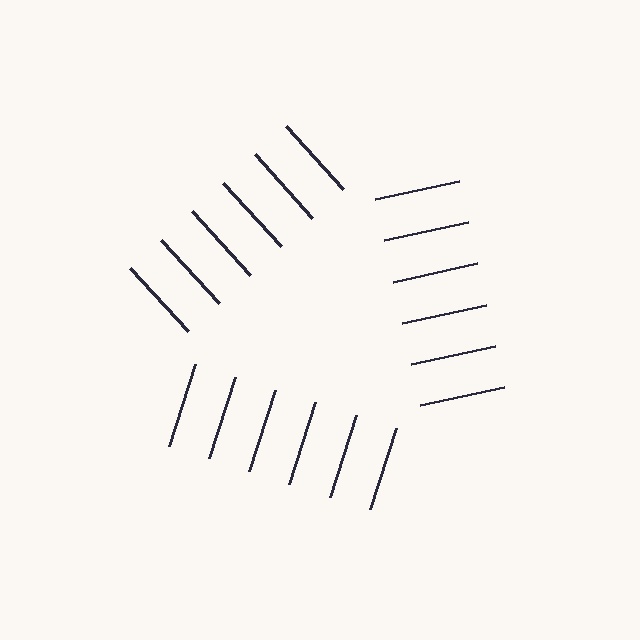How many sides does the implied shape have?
3 sides — the line-ends trace a triangle.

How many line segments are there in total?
18 — 6 along each of the 3 edges.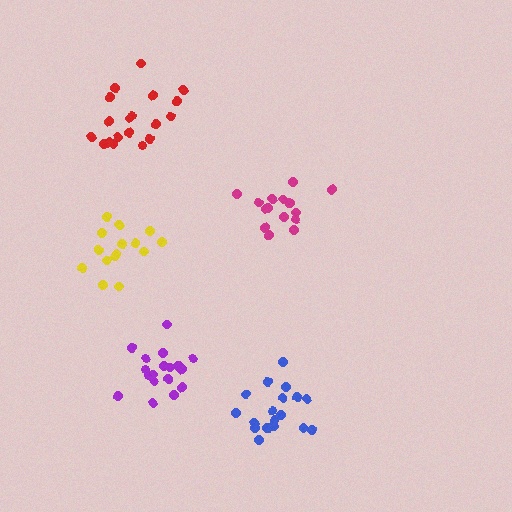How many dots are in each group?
Group 1: 15 dots, Group 2: 19 dots, Group 3: 19 dots, Group 4: 18 dots, Group 5: 15 dots (86 total).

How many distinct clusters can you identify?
There are 5 distinct clusters.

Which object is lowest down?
The blue cluster is bottommost.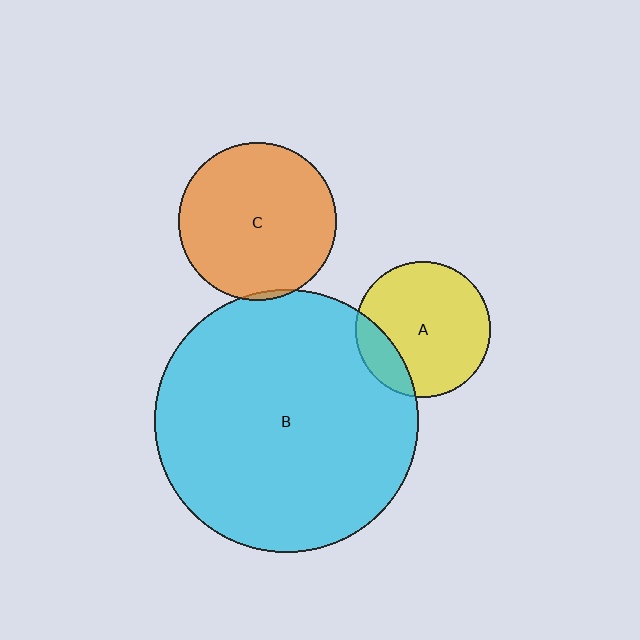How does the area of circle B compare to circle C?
Approximately 2.8 times.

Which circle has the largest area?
Circle B (cyan).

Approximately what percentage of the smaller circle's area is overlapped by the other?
Approximately 5%.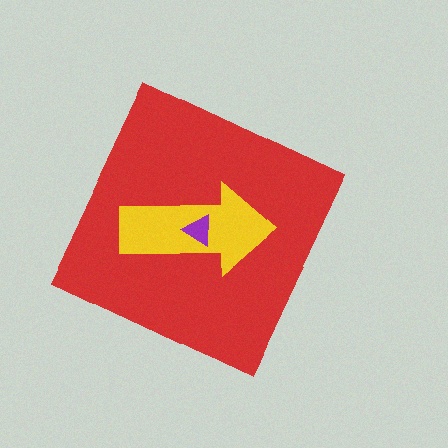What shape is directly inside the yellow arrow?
The purple triangle.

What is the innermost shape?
The purple triangle.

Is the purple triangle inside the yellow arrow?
Yes.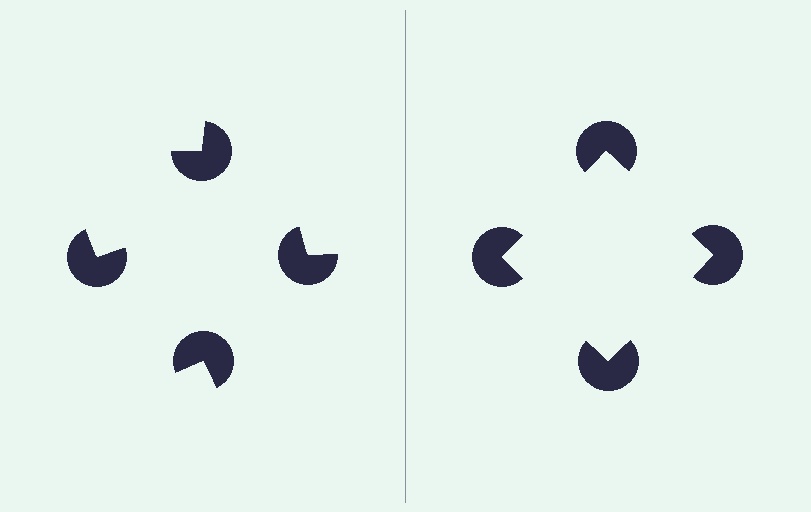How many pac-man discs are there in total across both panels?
8 — 4 on each side.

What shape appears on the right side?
An illusory square.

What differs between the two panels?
The pac-man discs are positioned identically on both sides; only the wedge orientations differ. On the right they align to a square; on the left they are misaligned.